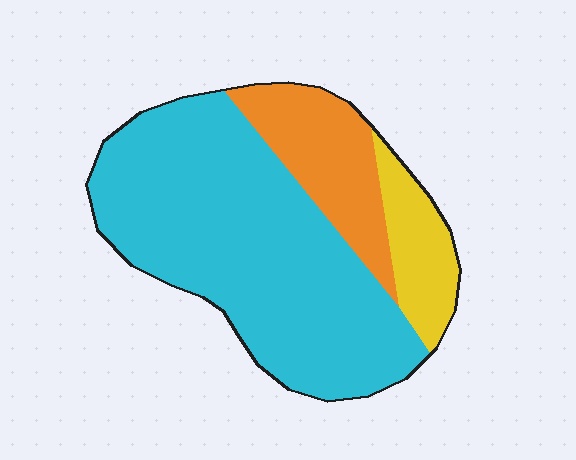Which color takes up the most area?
Cyan, at roughly 70%.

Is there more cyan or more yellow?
Cyan.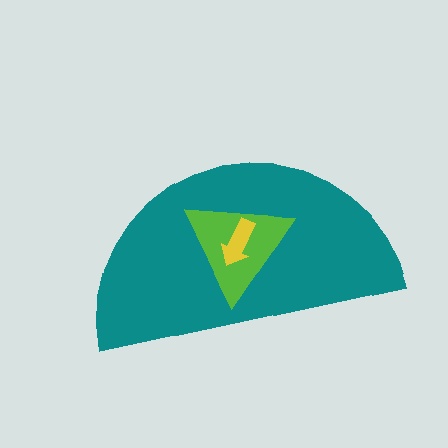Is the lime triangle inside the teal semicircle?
Yes.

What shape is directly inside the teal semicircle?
The lime triangle.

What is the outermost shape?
The teal semicircle.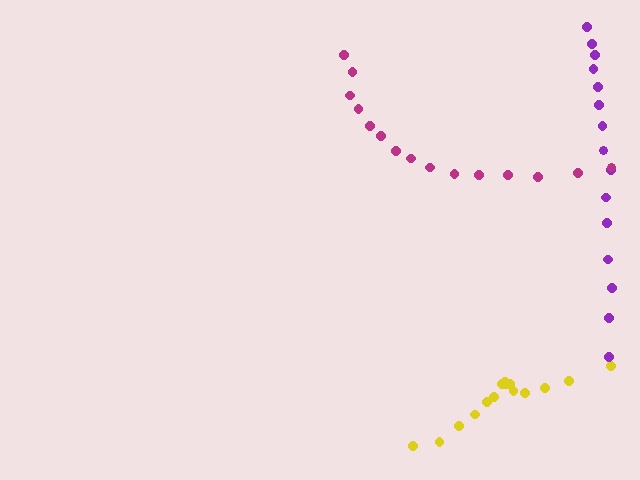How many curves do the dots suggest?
There are 3 distinct paths.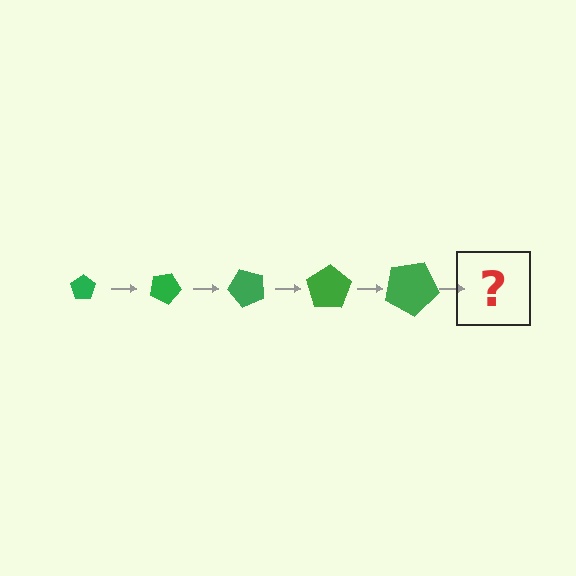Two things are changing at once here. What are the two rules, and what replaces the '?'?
The two rules are that the pentagon grows larger each step and it rotates 25 degrees each step. The '?' should be a pentagon, larger than the previous one and rotated 125 degrees from the start.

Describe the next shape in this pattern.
It should be a pentagon, larger than the previous one and rotated 125 degrees from the start.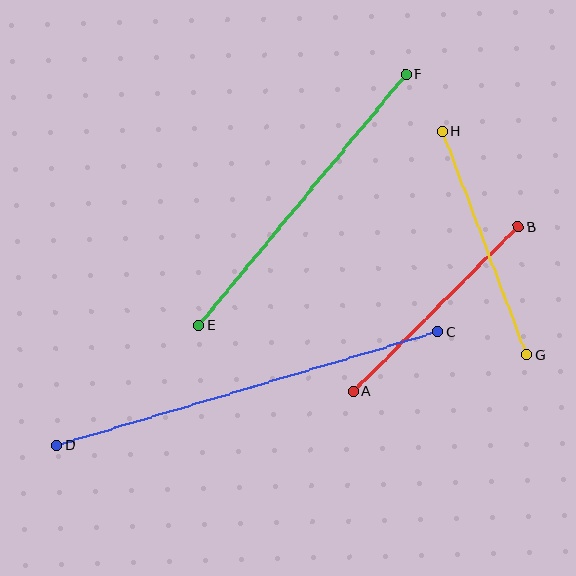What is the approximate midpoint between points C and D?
The midpoint is at approximately (247, 389) pixels.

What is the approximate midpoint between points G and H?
The midpoint is at approximately (485, 243) pixels.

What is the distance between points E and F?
The distance is approximately 326 pixels.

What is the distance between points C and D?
The distance is approximately 398 pixels.